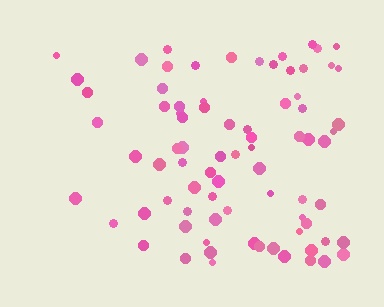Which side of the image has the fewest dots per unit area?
The left.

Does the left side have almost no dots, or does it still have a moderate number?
Still a moderate number, just noticeably fewer than the right.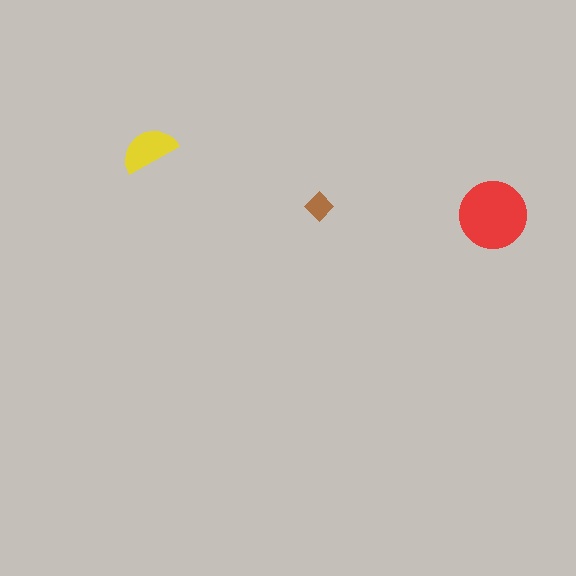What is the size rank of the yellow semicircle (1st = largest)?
2nd.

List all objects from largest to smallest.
The red circle, the yellow semicircle, the brown diamond.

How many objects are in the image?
There are 3 objects in the image.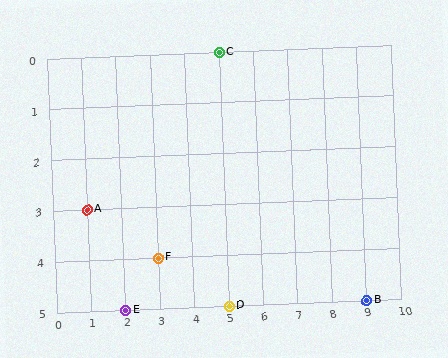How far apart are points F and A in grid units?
Points F and A are 2 columns and 1 row apart (about 2.2 grid units diagonally).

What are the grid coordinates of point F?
Point F is at grid coordinates (3, 4).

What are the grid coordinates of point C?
Point C is at grid coordinates (5, 0).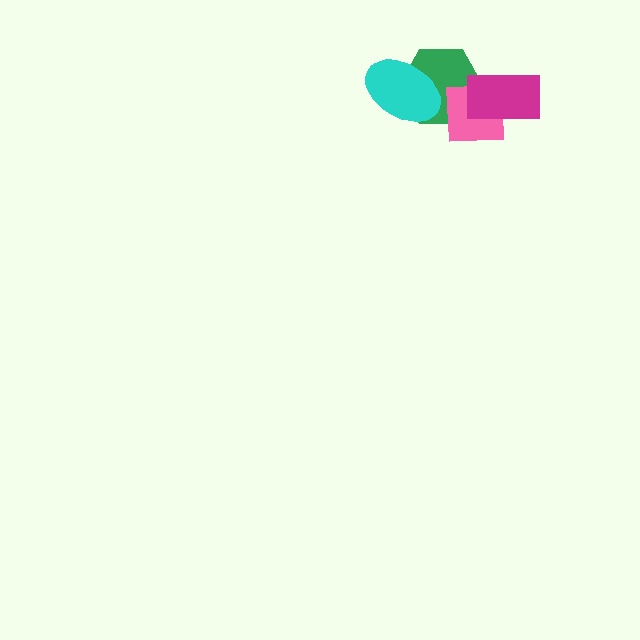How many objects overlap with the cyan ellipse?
1 object overlaps with the cyan ellipse.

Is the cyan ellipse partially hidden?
No, no other shape covers it.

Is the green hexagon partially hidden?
Yes, it is partially covered by another shape.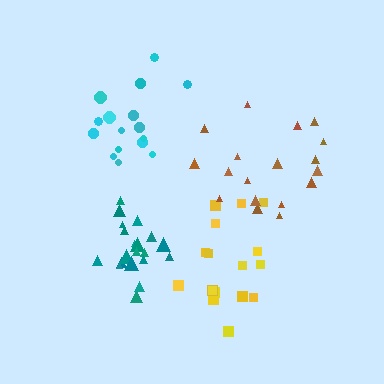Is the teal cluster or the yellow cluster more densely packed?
Teal.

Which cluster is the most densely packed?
Teal.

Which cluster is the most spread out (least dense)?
Brown.